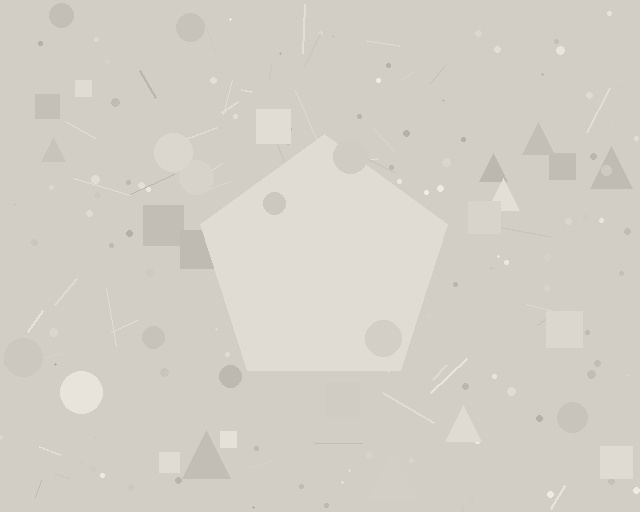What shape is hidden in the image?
A pentagon is hidden in the image.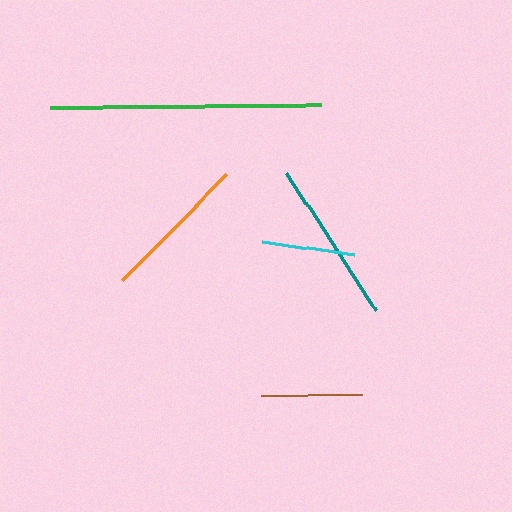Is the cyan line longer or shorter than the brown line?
The brown line is longer than the cyan line.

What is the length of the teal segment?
The teal segment is approximately 163 pixels long.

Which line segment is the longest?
The green line is the longest at approximately 271 pixels.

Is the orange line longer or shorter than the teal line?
The teal line is longer than the orange line.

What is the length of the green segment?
The green segment is approximately 271 pixels long.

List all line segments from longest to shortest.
From longest to shortest: green, teal, orange, brown, cyan.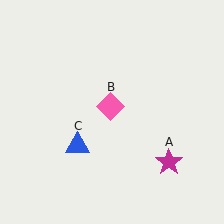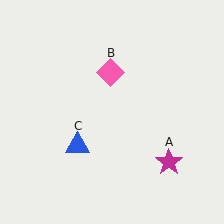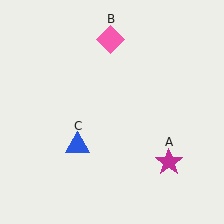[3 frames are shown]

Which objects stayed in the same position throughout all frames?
Magenta star (object A) and blue triangle (object C) remained stationary.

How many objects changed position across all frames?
1 object changed position: pink diamond (object B).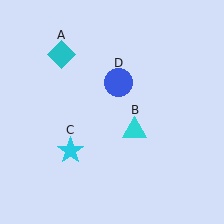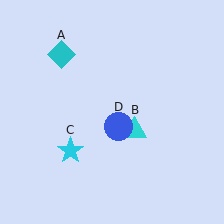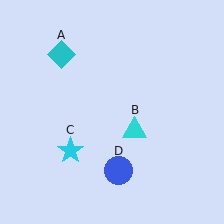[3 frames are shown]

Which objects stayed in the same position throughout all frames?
Cyan diamond (object A) and cyan triangle (object B) and cyan star (object C) remained stationary.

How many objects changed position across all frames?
1 object changed position: blue circle (object D).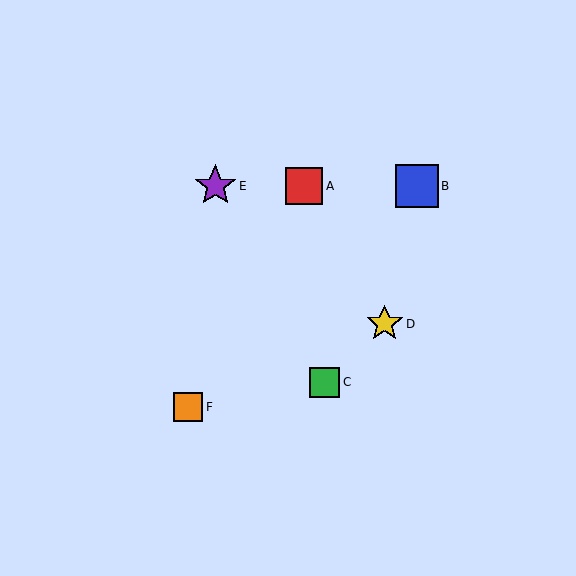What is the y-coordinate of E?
Object E is at y≈186.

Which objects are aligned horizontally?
Objects A, B, E are aligned horizontally.